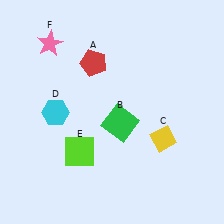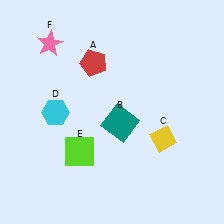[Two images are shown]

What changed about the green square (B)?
In Image 1, B is green. In Image 2, it changed to teal.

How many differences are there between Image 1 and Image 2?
There is 1 difference between the two images.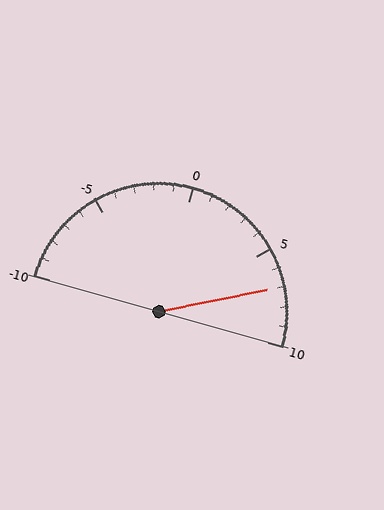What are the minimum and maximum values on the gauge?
The gauge ranges from -10 to 10.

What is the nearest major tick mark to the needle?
The nearest major tick mark is 5.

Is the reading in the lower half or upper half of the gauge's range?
The reading is in the upper half of the range (-10 to 10).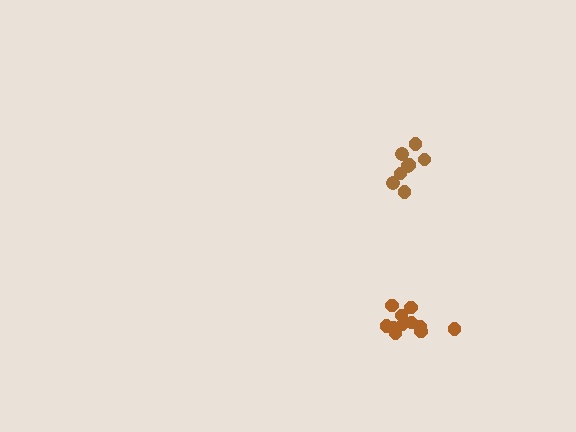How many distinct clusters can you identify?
There are 2 distinct clusters.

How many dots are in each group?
Group 1: 11 dots, Group 2: 9 dots (20 total).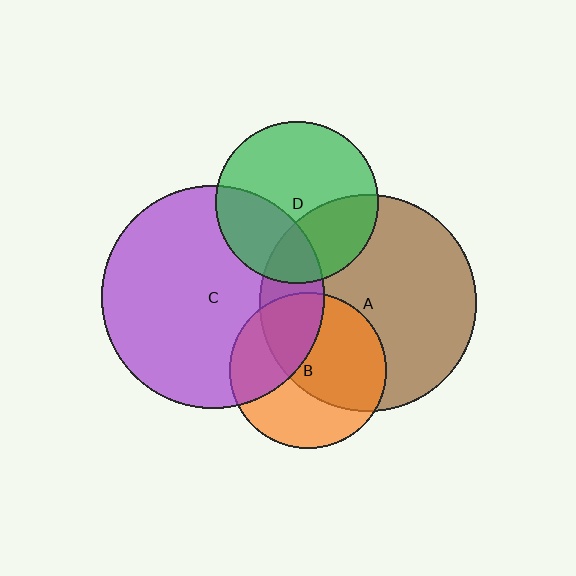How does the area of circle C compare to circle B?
Approximately 2.0 times.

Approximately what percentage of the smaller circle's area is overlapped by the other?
Approximately 35%.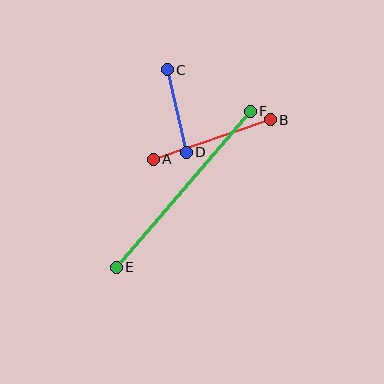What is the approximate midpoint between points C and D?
The midpoint is at approximately (177, 111) pixels.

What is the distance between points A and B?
The distance is approximately 123 pixels.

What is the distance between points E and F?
The distance is approximately 205 pixels.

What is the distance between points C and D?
The distance is approximately 84 pixels.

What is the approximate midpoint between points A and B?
The midpoint is at approximately (212, 140) pixels.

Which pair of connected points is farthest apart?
Points E and F are farthest apart.